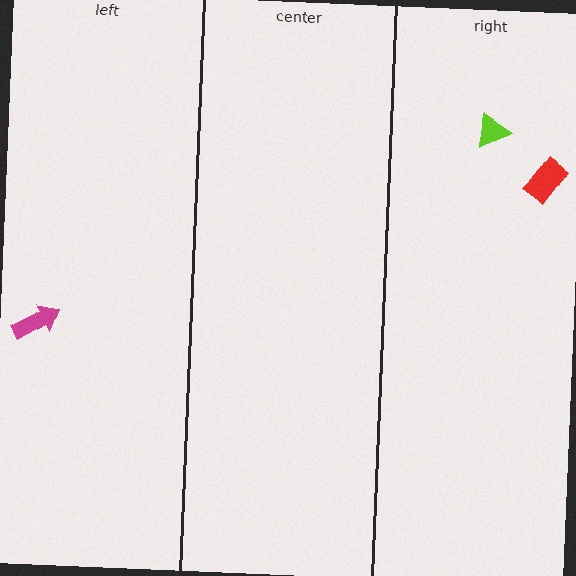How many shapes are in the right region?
2.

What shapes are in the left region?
The magenta arrow.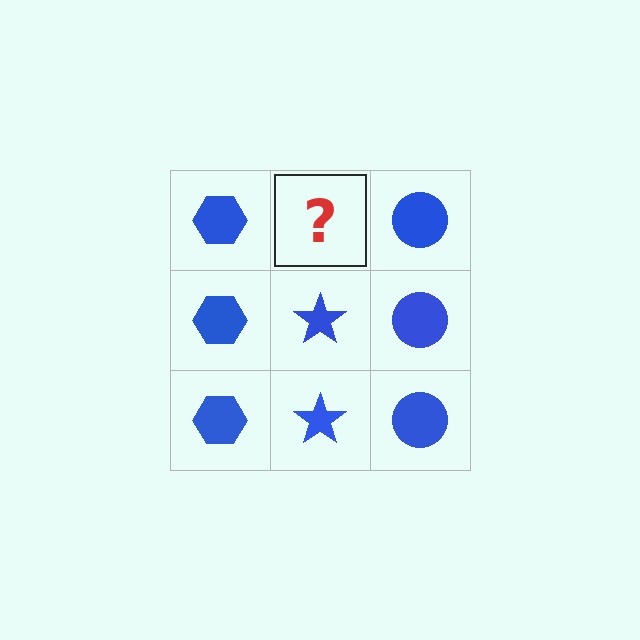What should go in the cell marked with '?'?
The missing cell should contain a blue star.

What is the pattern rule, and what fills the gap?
The rule is that each column has a consistent shape. The gap should be filled with a blue star.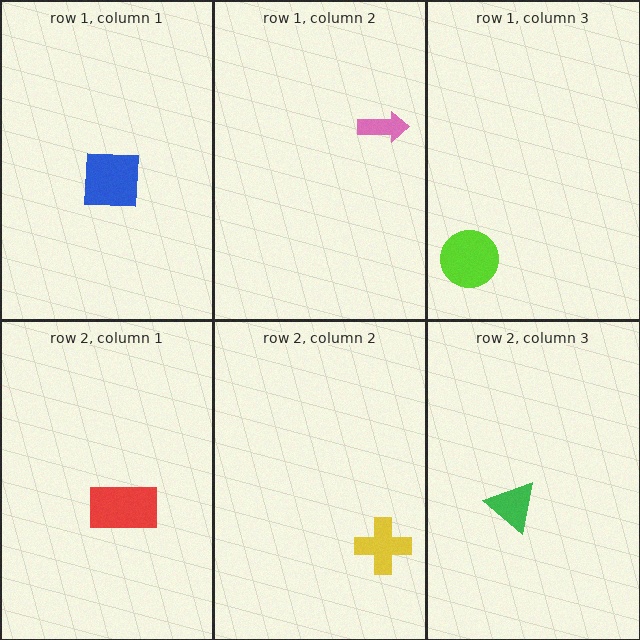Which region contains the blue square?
The row 1, column 1 region.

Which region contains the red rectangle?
The row 2, column 1 region.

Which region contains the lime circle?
The row 1, column 3 region.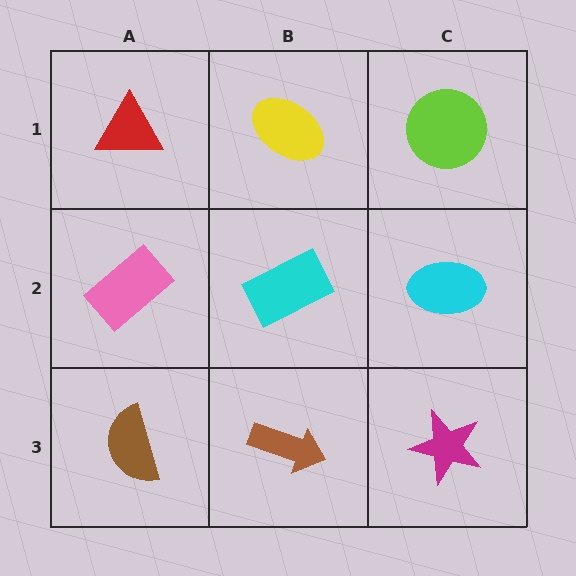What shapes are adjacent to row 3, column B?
A cyan rectangle (row 2, column B), a brown semicircle (row 3, column A), a magenta star (row 3, column C).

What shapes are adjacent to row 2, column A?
A red triangle (row 1, column A), a brown semicircle (row 3, column A), a cyan rectangle (row 2, column B).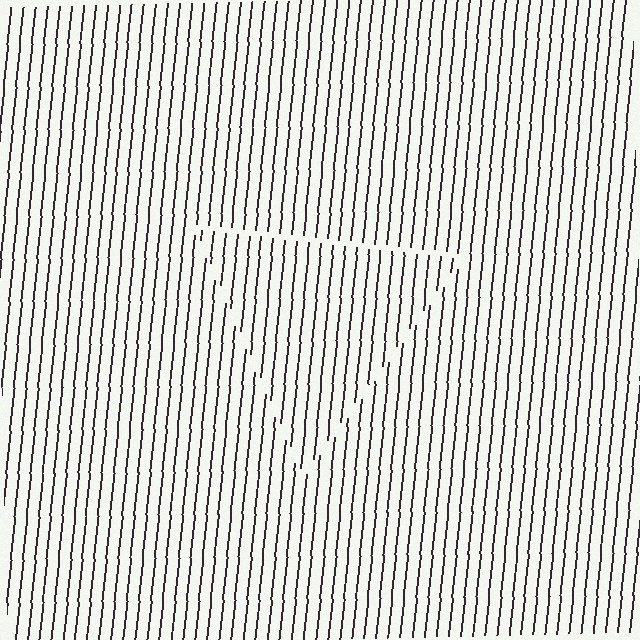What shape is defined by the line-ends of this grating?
An illusory triangle. The interior of the shape contains the same grating, shifted by half a period — the contour is defined by the phase discontinuity where line-ends from the inner and outer gratings abut.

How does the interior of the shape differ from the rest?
The interior of the shape contains the same grating, shifted by half a period — the contour is defined by the phase discontinuity where line-ends from the inner and outer gratings abut.